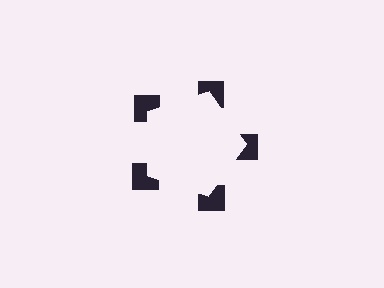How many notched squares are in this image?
There are 5 — one at each vertex of the illusory pentagon.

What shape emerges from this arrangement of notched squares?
An illusory pentagon — its edges are inferred from the aligned wedge cuts in the notched squares, not physically drawn.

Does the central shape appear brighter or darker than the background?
It typically appears slightly brighter than the background, even though no actual brightness change is drawn.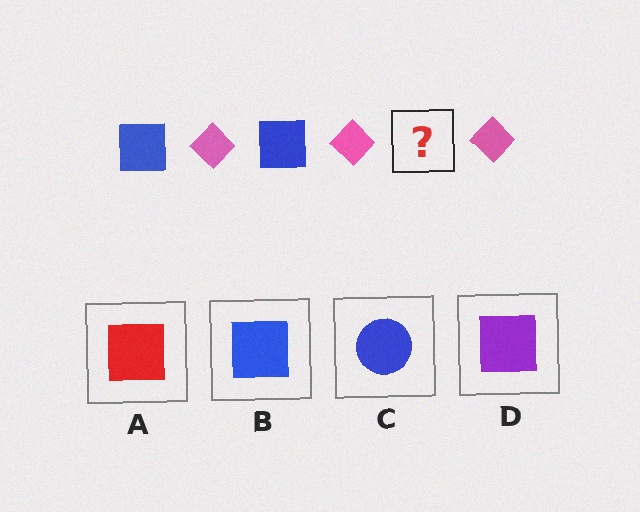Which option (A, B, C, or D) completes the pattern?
B.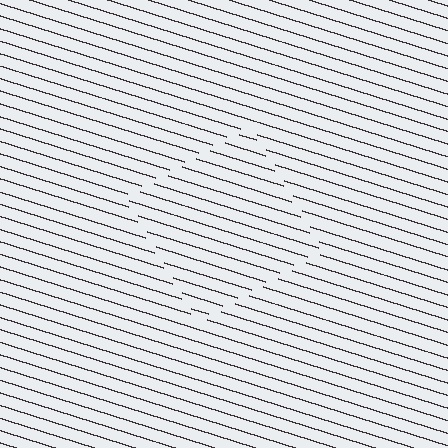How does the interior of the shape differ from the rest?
The interior of the shape contains the same grating, shifted by half a period — the contour is defined by the phase discontinuity where line-ends from the inner and outer gratings abut.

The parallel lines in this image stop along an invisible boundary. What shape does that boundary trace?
An illusory square. The interior of the shape contains the same grating, shifted by half a period — the contour is defined by the phase discontinuity where line-ends from the inner and outer gratings abut.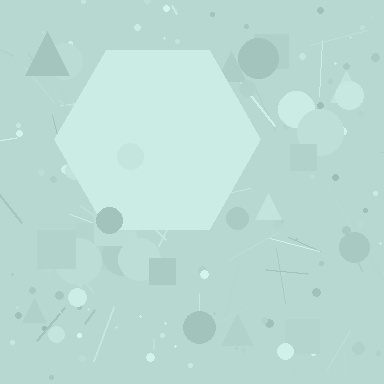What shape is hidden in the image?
A hexagon is hidden in the image.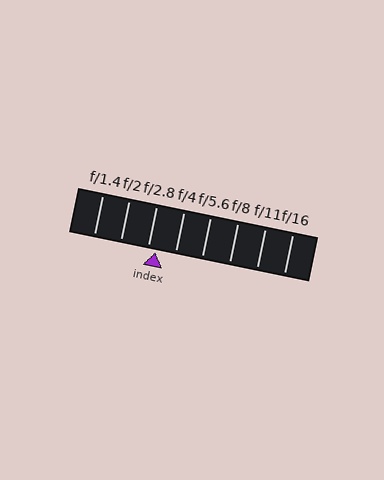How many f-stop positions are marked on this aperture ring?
There are 8 f-stop positions marked.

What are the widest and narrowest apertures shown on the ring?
The widest aperture shown is f/1.4 and the narrowest is f/16.